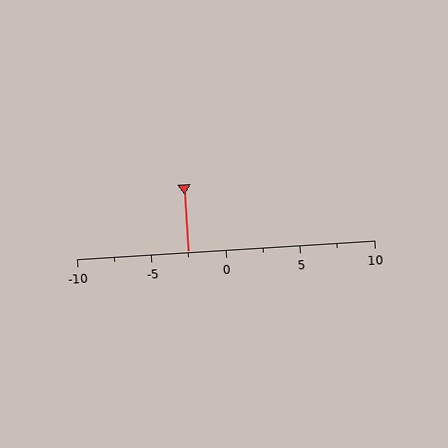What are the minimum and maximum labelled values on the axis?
The axis runs from -10 to 10.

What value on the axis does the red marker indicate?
The marker indicates approximately -2.5.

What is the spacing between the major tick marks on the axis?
The major ticks are spaced 5 apart.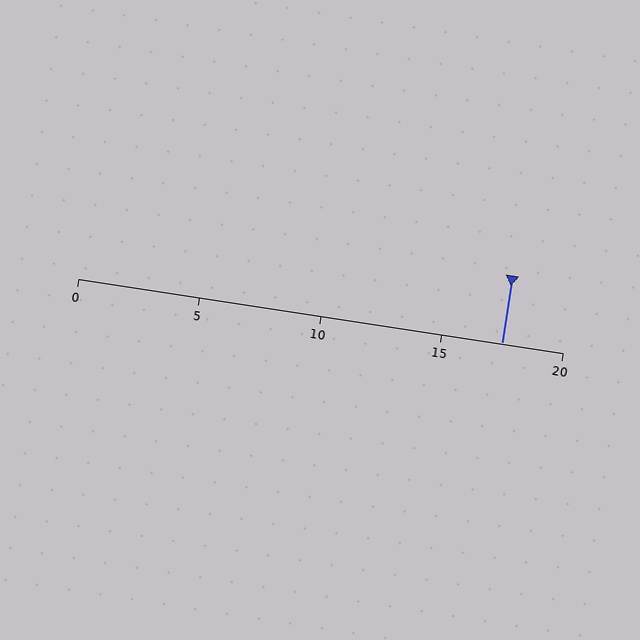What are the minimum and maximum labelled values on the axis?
The axis runs from 0 to 20.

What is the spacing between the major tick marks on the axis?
The major ticks are spaced 5 apart.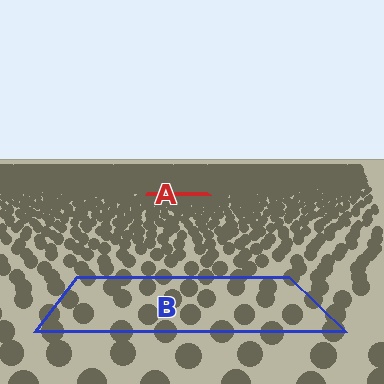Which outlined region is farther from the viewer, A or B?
Region A is farther from the viewer — the texture elements inside it appear smaller and more densely packed.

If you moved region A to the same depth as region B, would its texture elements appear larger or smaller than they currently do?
They would appear larger. At a closer depth, the same texture elements are projected at a bigger on-screen size.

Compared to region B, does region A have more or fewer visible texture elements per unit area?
Region A has more texture elements per unit area — they are packed more densely because it is farther away.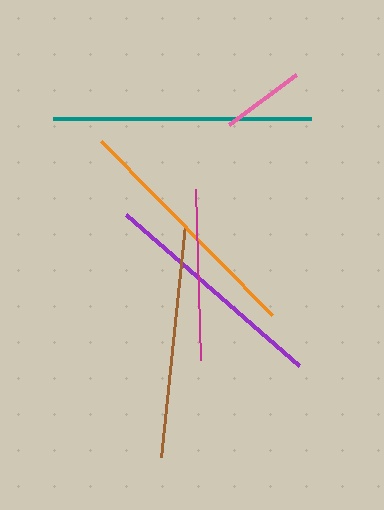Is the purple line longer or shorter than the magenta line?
The purple line is longer than the magenta line.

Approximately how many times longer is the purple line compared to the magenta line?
The purple line is approximately 1.3 times the length of the magenta line.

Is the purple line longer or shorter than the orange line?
The orange line is longer than the purple line.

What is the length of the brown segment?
The brown segment is approximately 233 pixels long.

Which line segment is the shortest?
The pink line is the shortest at approximately 83 pixels.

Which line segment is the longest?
The teal line is the longest at approximately 258 pixels.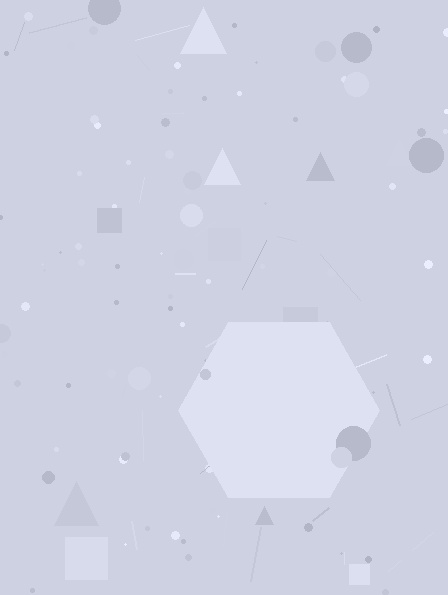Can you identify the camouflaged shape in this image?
The camouflaged shape is a hexagon.